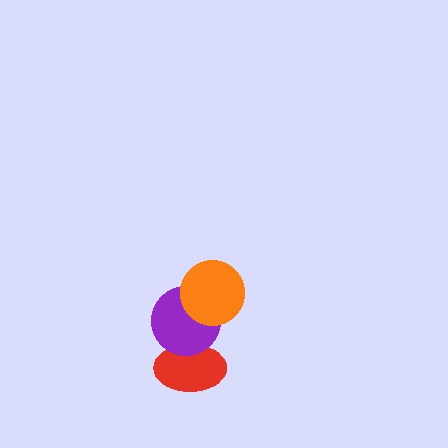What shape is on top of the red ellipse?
The purple circle is on top of the red ellipse.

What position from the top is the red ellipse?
The red ellipse is 3rd from the top.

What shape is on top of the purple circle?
The orange circle is on top of the purple circle.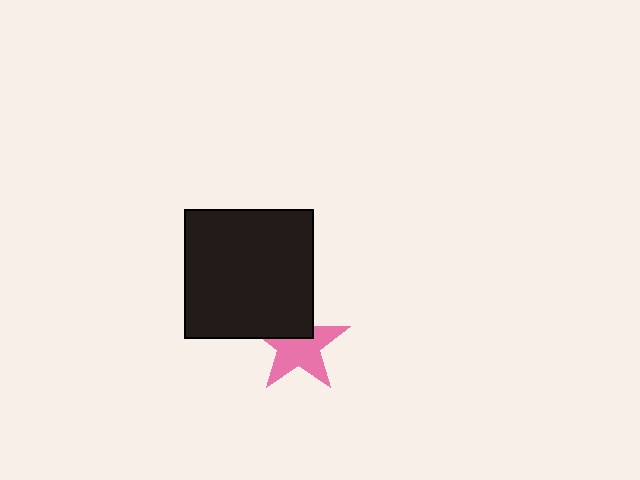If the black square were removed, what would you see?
You would see the complete pink star.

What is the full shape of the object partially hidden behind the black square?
The partially hidden object is a pink star.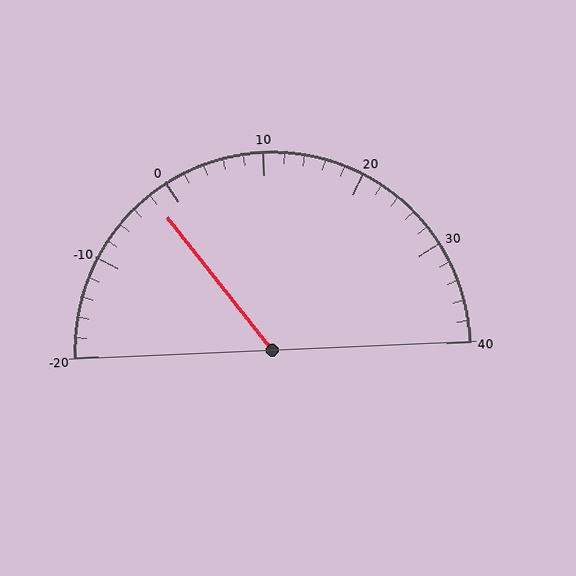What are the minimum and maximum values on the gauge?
The gauge ranges from -20 to 40.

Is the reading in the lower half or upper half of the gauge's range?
The reading is in the lower half of the range (-20 to 40).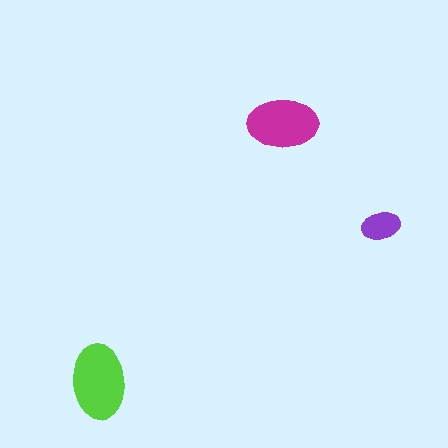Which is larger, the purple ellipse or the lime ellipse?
The lime one.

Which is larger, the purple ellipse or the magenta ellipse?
The magenta one.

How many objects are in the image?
There are 3 objects in the image.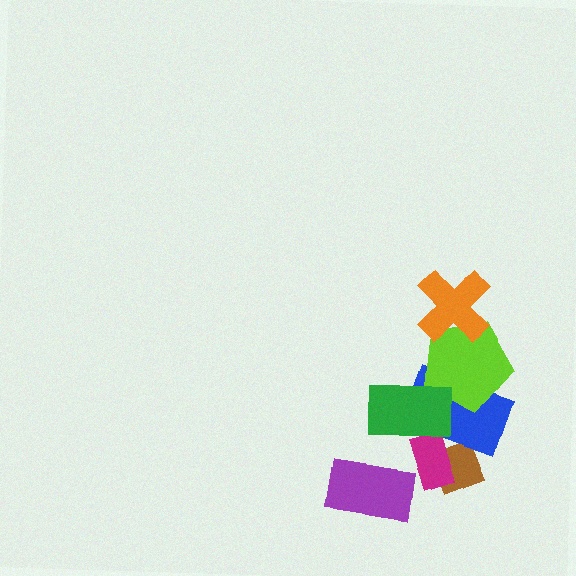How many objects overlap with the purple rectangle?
0 objects overlap with the purple rectangle.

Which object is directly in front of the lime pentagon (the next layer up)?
The green rectangle is directly in front of the lime pentagon.